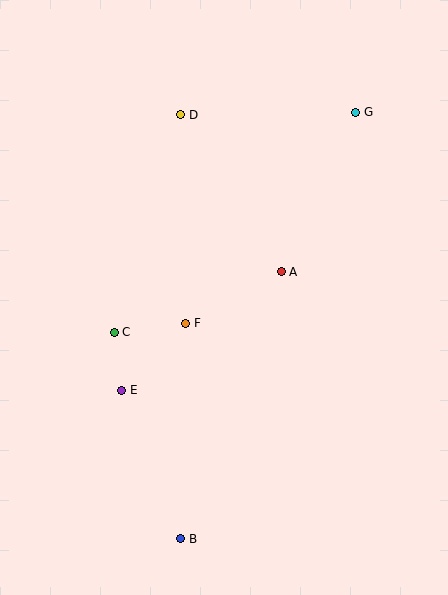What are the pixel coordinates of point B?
Point B is at (181, 539).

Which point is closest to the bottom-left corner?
Point B is closest to the bottom-left corner.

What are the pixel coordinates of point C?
Point C is at (114, 332).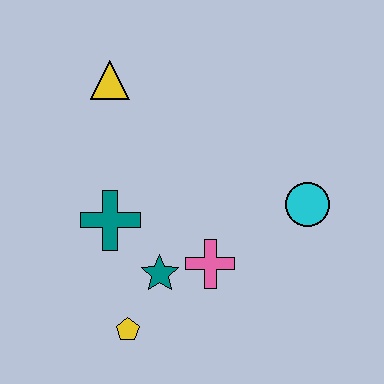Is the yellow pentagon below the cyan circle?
Yes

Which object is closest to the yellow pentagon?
The teal star is closest to the yellow pentagon.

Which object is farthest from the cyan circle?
The yellow triangle is farthest from the cyan circle.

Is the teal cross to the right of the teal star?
No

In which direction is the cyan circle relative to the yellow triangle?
The cyan circle is to the right of the yellow triangle.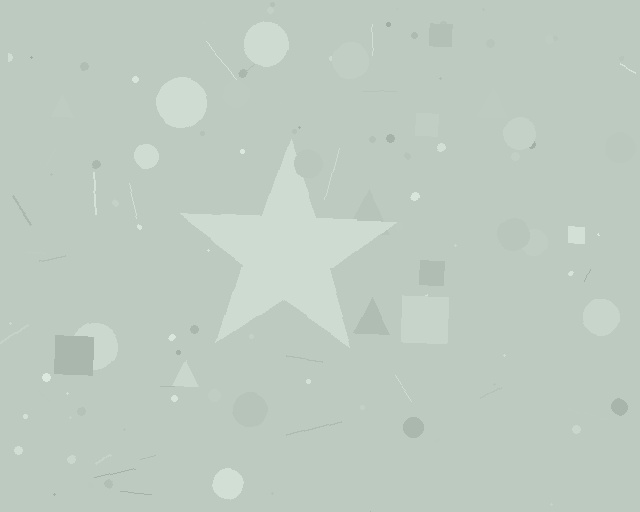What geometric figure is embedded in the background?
A star is embedded in the background.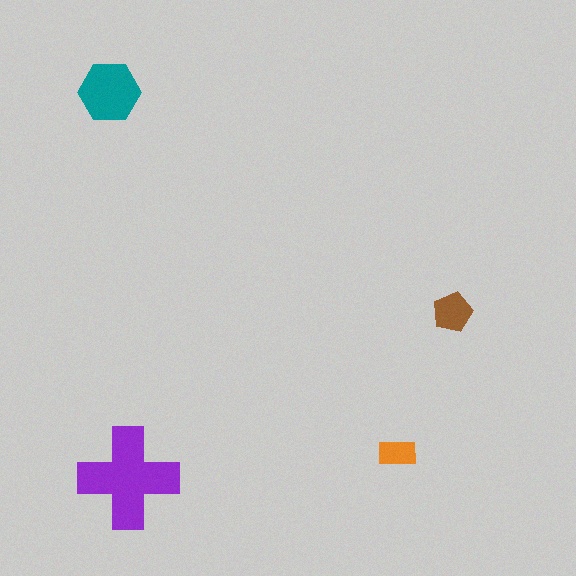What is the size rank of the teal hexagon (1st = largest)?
2nd.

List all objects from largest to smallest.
The purple cross, the teal hexagon, the brown pentagon, the orange rectangle.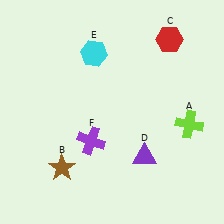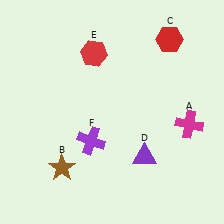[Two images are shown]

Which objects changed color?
A changed from lime to magenta. E changed from cyan to red.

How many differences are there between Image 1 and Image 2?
There are 2 differences between the two images.